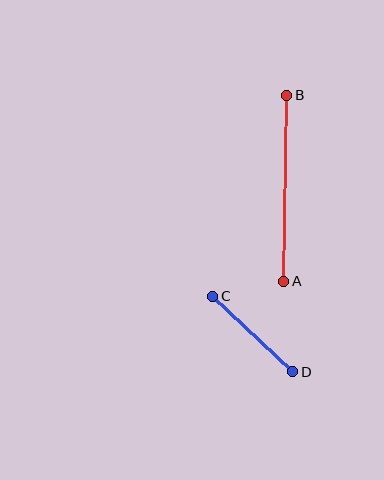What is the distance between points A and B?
The distance is approximately 186 pixels.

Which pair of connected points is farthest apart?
Points A and B are farthest apart.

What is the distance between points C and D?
The distance is approximately 110 pixels.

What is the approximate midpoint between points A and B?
The midpoint is at approximately (285, 188) pixels.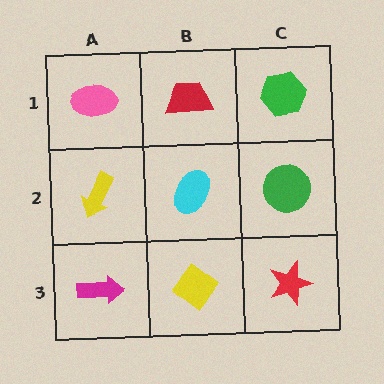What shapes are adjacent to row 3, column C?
A green circle (row 2, column C), a yellow diamond (row 3, column B).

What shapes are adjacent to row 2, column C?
A green hexagon (row 1, column C), a red star (row 3, column C), a cyan ellipse (row 2, column B).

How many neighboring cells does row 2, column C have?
3.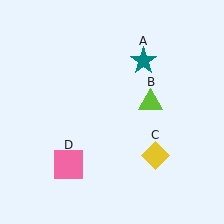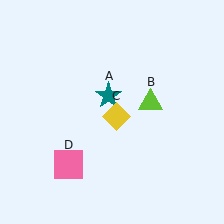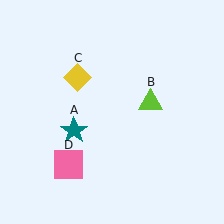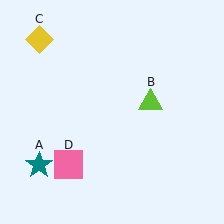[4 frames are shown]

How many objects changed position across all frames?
2 objects changed position: teal star (object A), yellow diamond (object C).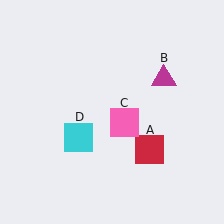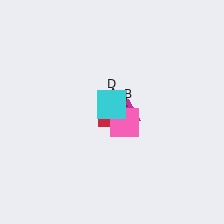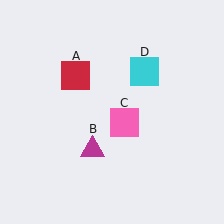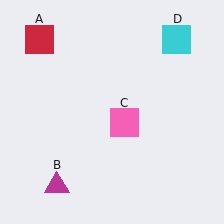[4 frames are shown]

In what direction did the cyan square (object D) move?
The cyan square (object D) moved up and to the right.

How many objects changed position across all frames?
3 objects changed position: red square (object A), magenta triangle (object B), cyan square (object D).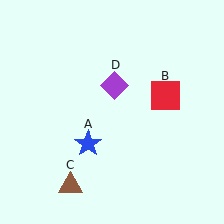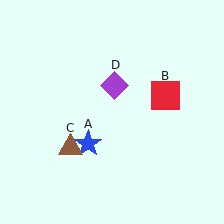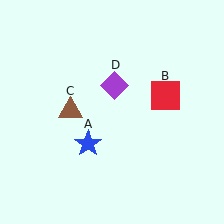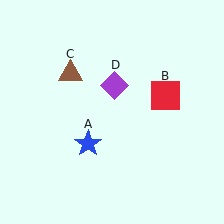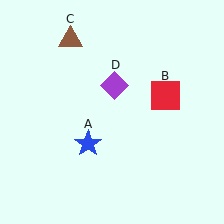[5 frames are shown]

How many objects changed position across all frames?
1 object changed position: brown triangle (object C).